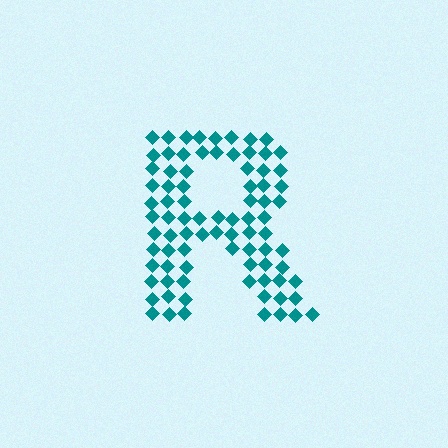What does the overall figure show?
The overall figure shows the letter R.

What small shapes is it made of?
It is made of small diamonds.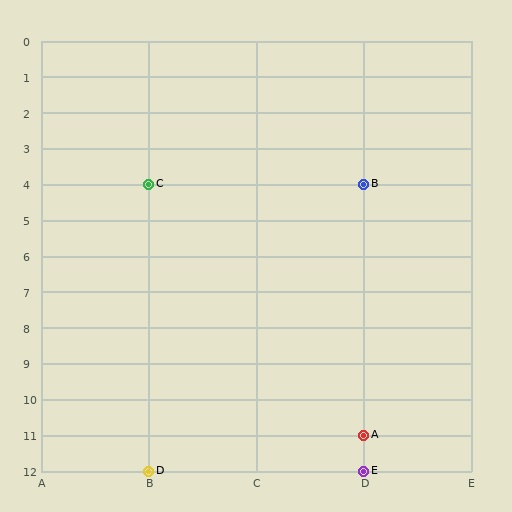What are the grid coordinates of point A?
Point A is at grid coordinates (D, 11).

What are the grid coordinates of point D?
Point D is at grid coordinates (B, 12).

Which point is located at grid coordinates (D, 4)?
Point B is at (D, 4).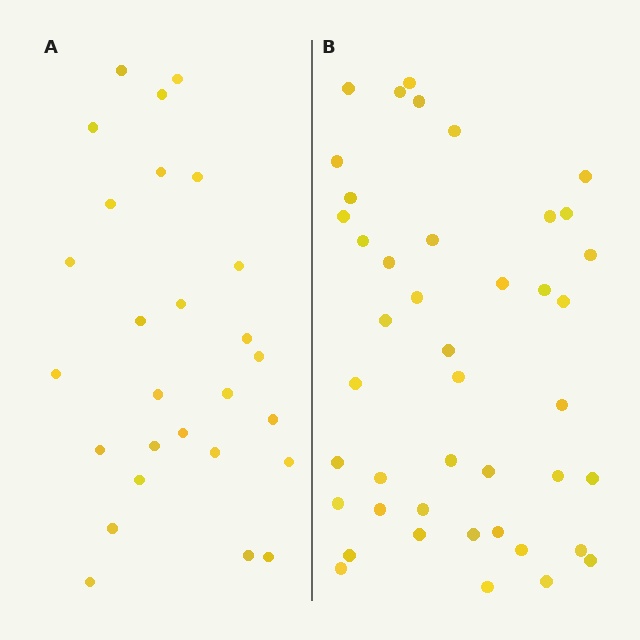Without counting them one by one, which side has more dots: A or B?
Region B (the right region) has more dots.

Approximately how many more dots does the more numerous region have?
Region B has approximately 15 more dots than region A.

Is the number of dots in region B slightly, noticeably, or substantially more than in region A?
Region B has substantially more. The ratio is roughly 1.6 to 1.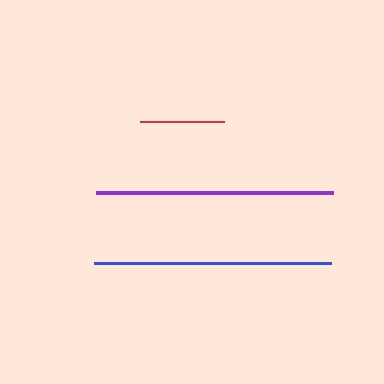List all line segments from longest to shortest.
From longest to shortest: purple, blue, red.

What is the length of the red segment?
The red segment is approximately 84 pixels long.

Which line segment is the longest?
The purple line is the longest at approximately 237 pixels.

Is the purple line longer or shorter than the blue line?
The purple line is longer than the blue line.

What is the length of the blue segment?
The blue segment is approximately 237 pixels long.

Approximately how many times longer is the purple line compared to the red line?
The purple line is approximately 2.8 times the length of the red line.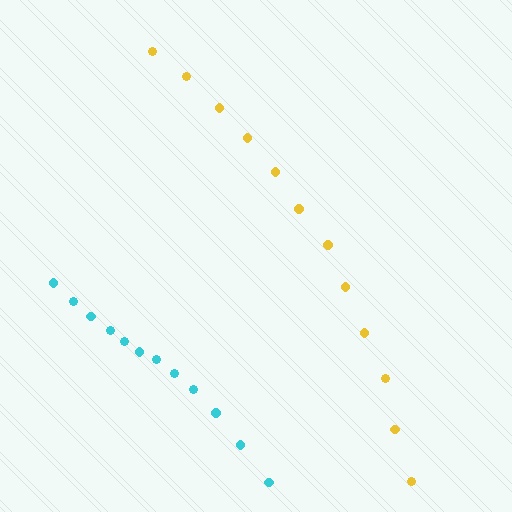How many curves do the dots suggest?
There are 2 distinct paths.